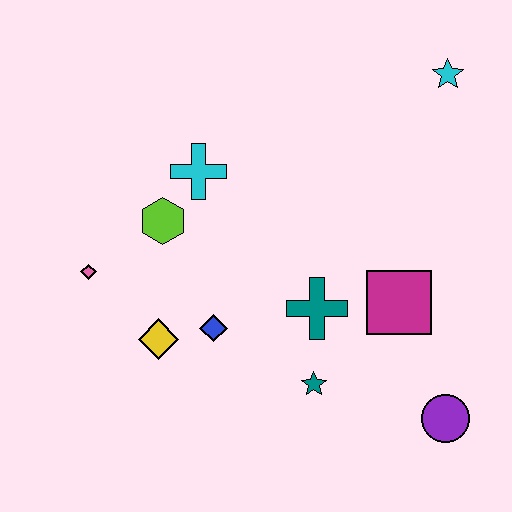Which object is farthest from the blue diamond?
The cyan star is farthest from the blue diamond.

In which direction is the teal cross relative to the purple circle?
The teal cross is to the left of the purple circle.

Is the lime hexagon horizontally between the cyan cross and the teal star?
No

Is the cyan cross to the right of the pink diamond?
Yes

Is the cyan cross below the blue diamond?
No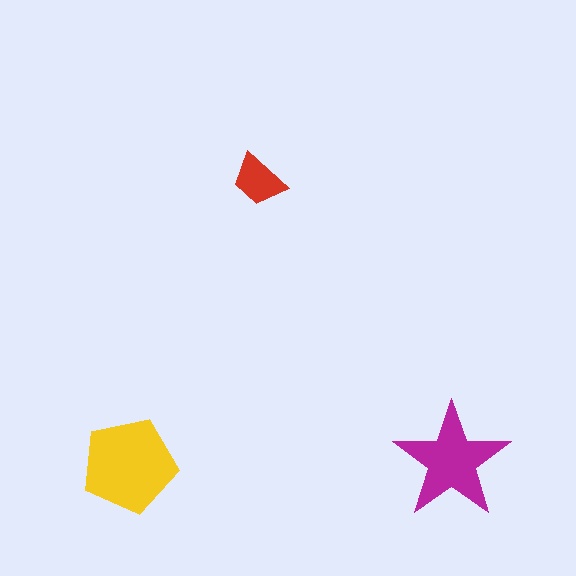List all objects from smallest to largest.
The red trapezoid, the magenta star, the yellow pentagon.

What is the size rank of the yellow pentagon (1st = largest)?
1st.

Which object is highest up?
The red trapezoid is topmost.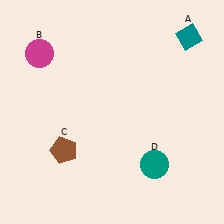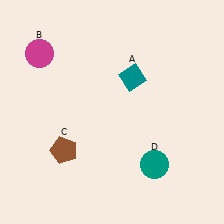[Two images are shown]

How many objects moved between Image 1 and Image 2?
1 object moved between the two images.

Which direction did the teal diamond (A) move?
The teal diamond (A) moved left.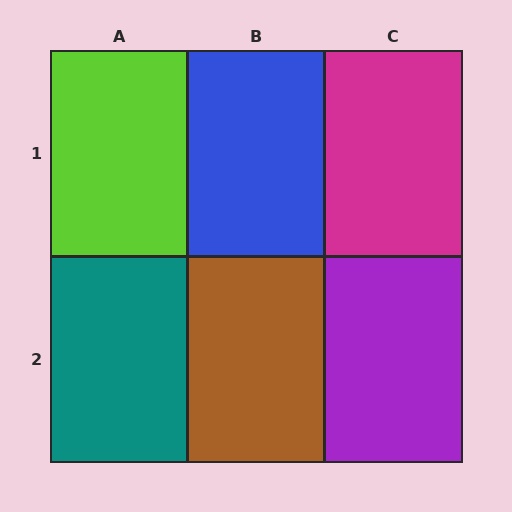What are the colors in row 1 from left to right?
Lime, blue, magenta.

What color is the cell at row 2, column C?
Purple.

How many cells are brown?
1 cell is brown.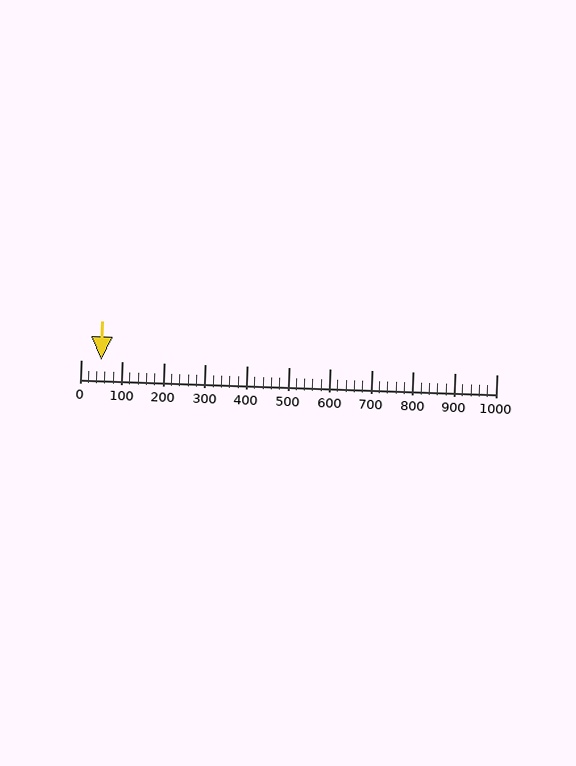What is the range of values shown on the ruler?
The ruler shows values from 0 to 1000.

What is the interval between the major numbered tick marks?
The major tick marks are spaced 100 units apart.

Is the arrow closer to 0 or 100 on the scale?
The arrow is closer to 0.